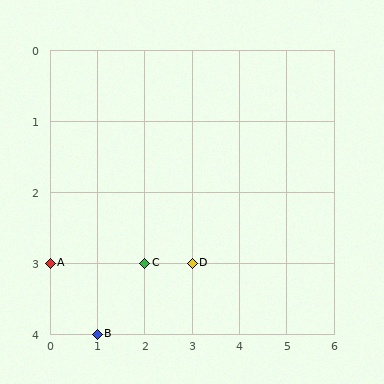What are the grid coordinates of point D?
Point D is at grid coordinates (3, 3).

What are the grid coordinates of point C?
Point C is at grid coordinates (2, 3).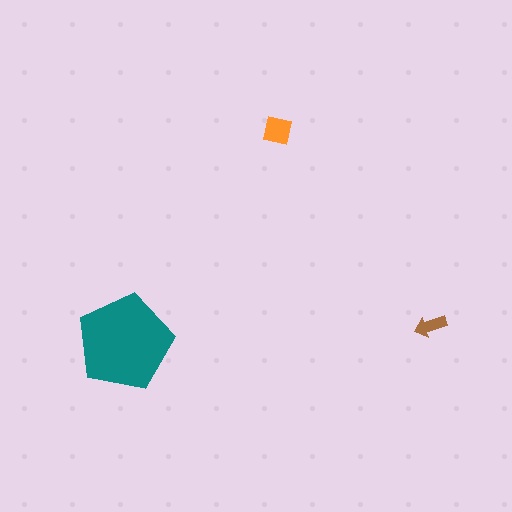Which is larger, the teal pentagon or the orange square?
The teal pentagon.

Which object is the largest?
The teal pentagon.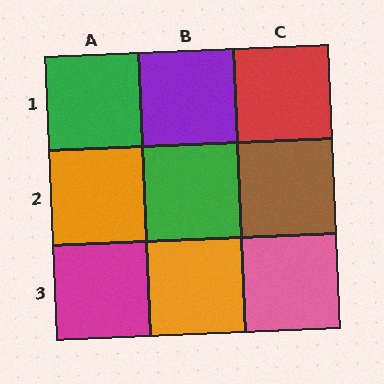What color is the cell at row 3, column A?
Magenta.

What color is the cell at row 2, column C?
Brown.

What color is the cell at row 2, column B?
Green.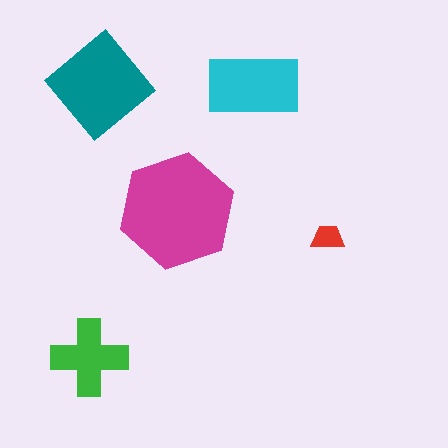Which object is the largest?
The magenta hexagon.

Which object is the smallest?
The red trapezoid.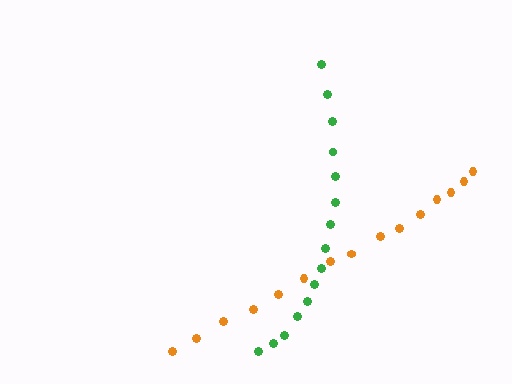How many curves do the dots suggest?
There are 2 distinct paths.